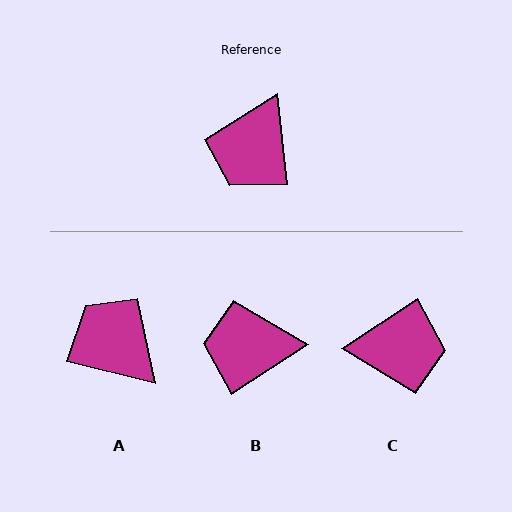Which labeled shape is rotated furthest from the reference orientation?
C, about 117 degrees away.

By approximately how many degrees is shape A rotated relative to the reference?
Approximately 110 degrees clockwise.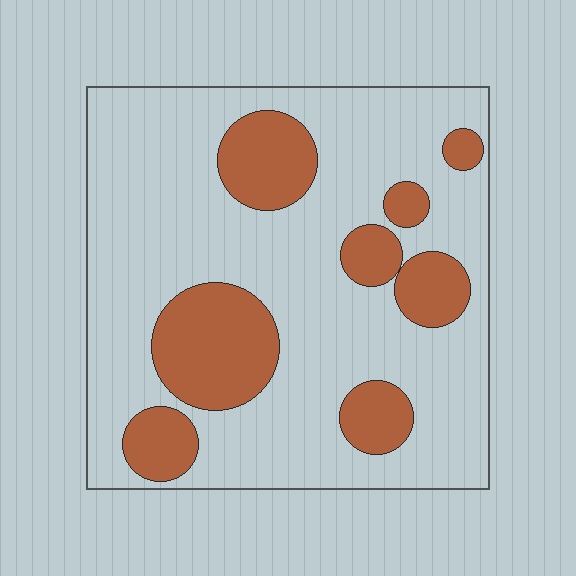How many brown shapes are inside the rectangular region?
8.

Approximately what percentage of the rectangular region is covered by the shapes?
Approximately 25%.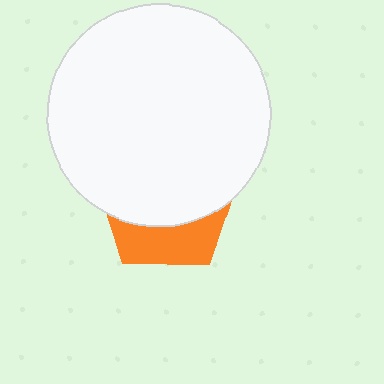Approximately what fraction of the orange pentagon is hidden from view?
Roughly 67% of the orange pentagon is hidden behind the white circle.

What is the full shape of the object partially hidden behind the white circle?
The partially hidden object is an orange pentagon.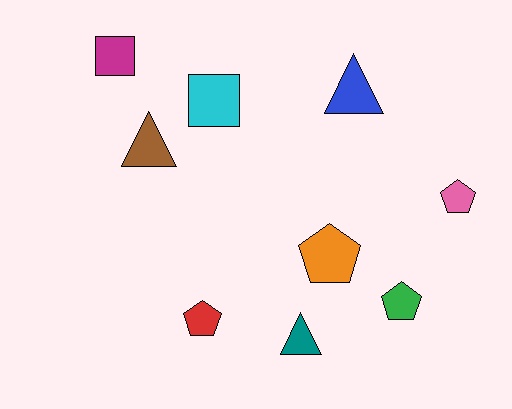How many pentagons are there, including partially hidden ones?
There are 4 pentagons.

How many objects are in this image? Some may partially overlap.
There are 9 objects.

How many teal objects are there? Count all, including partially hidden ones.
There is 1 teal object.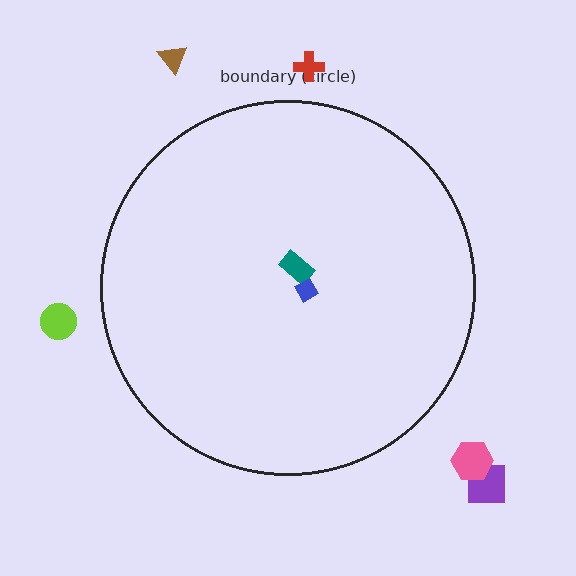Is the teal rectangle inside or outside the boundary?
Inside.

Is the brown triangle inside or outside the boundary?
Outside.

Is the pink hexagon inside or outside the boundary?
Outside.